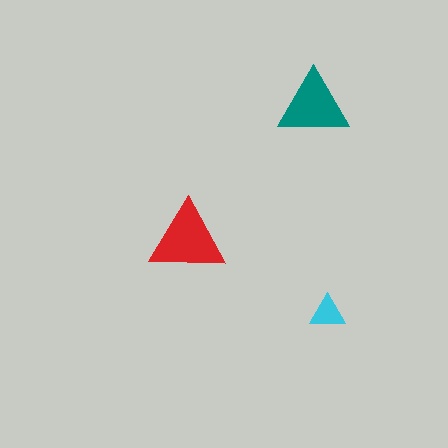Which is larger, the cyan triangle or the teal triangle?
The teal one.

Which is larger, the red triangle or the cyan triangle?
The red one.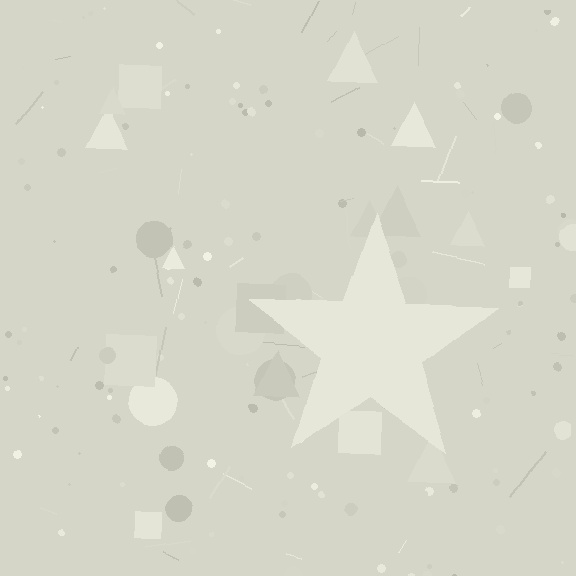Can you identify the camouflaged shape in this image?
The camouflaged shape is a star.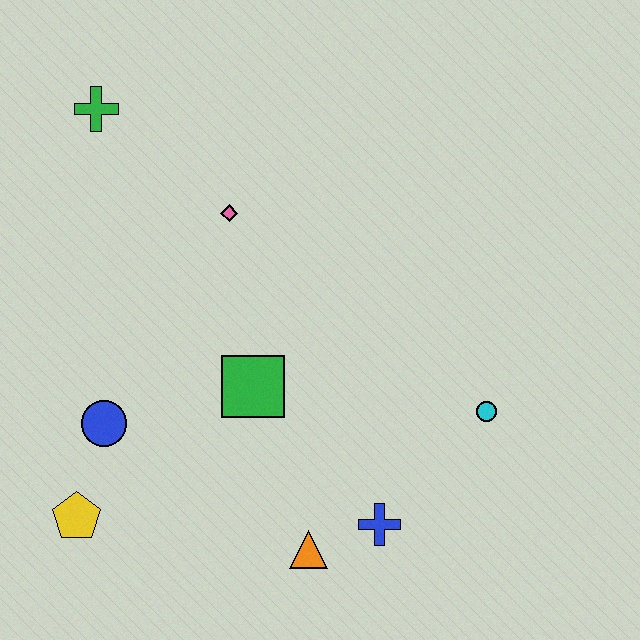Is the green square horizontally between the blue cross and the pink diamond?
Yes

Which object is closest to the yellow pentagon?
The blue circle is closest to the yellow pentagon.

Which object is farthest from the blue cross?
The green cross is farthest from the blue cross.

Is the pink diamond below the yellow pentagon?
No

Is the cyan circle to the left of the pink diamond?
No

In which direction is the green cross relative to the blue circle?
The green cross is above the blue circle.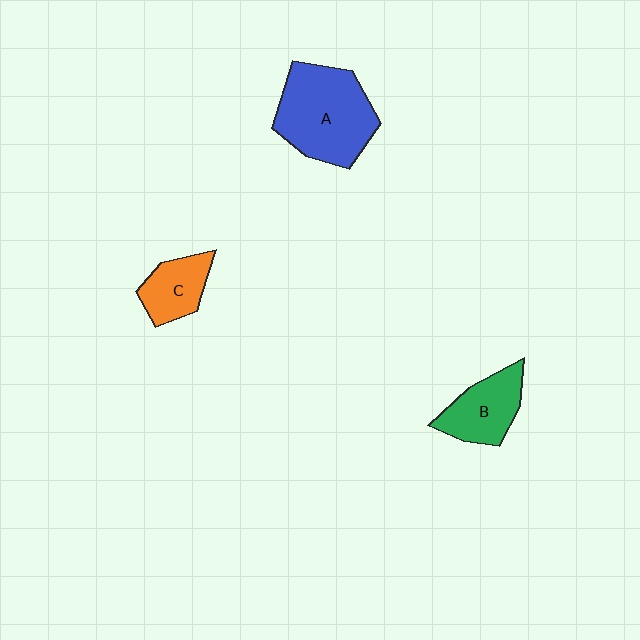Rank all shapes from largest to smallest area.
From largest to smallest: A (blue), B (green), C (orange).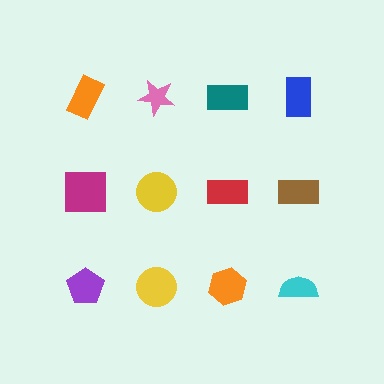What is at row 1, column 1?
An orange rectangle.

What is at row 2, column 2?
A yellow circle.